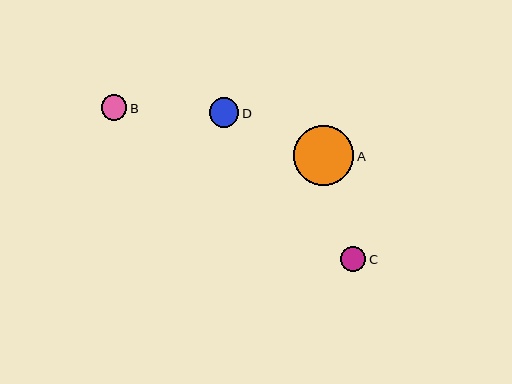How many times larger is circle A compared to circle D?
Circle A is approximately 2.1 times the size of circle D.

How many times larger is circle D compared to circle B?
Circle D is approximately 1.2 times the size of circle B.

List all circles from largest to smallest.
From largest to smallest: A, D, B, C.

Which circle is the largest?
Circle A is the largest with a size of approximately 60 pixels.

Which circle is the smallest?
Circle C is the smallest with a size of approximately 25 pixels.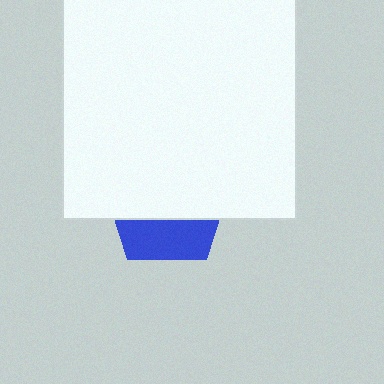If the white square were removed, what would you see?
You would see the complete blue pentagon.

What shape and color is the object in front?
The object in front is a white square.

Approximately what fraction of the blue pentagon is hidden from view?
Roughly 66% of the blue pentagon is hidden behind the white square.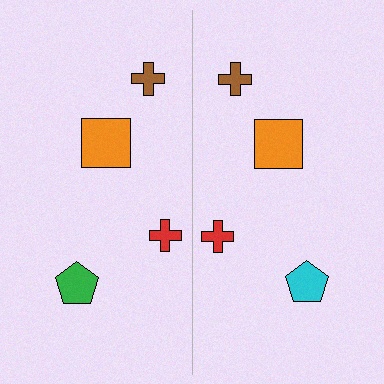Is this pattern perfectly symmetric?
No, the pattern is not perfectly symmetric. The cyan pentagon on the right side breaks the symmetry — its mirror counterpart is green.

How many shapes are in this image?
There are 8 shapes in this image.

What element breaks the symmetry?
The cyan pentagon on the right side breaks the symmetry — its mirror counterpart is green.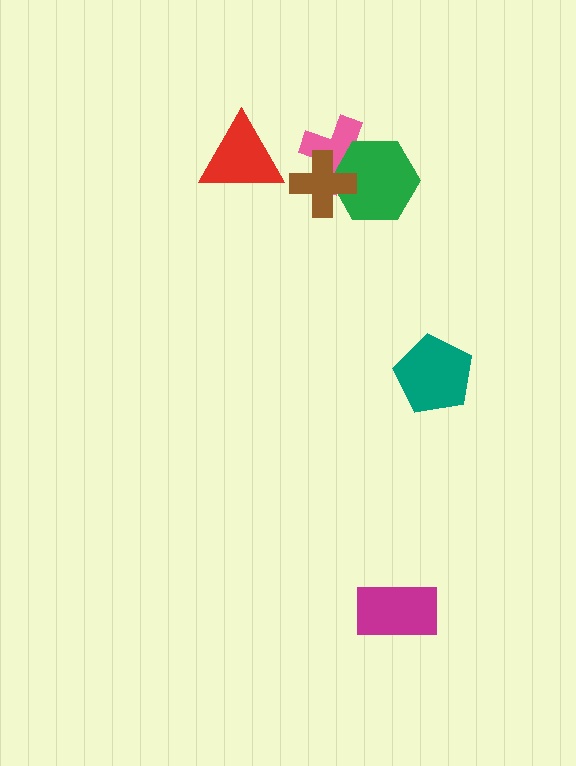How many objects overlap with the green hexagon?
2 objects overlap with the green hexagon.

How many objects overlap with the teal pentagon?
0 objects overlap with the teal pentagon.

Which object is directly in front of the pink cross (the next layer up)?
The green hexagon is directly in front of the pink cross.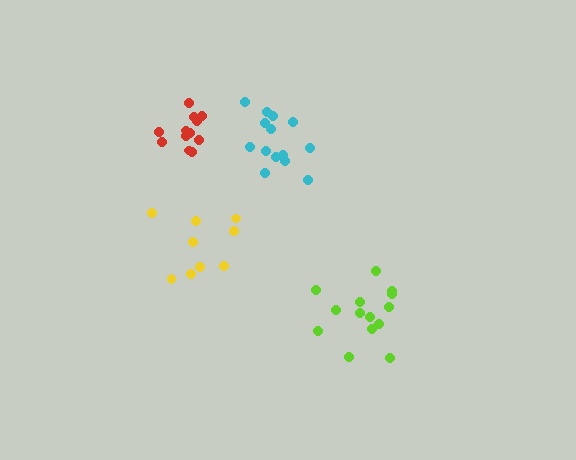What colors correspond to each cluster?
The clusters are colored: cyan, lime, red, yellow.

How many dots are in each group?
Group 1: 14 dots, Group 2: 14 dots, Group 3: 12 dots, Group 4: 9 dots (49 total).